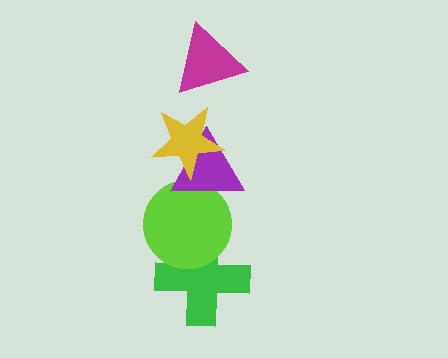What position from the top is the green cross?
The green cross is 5th from the top.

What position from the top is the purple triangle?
The purple triangle is 3rd from the top.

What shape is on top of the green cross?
The lime circle is on top of the green cross.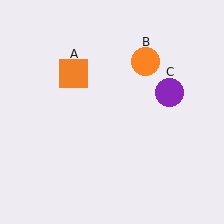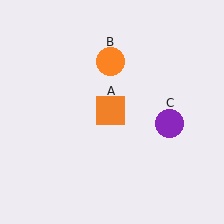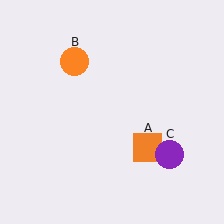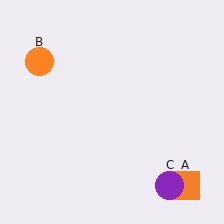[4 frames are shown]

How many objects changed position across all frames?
3 objects changed position: orange square (object A), orange circle (object B), purple circle (object C).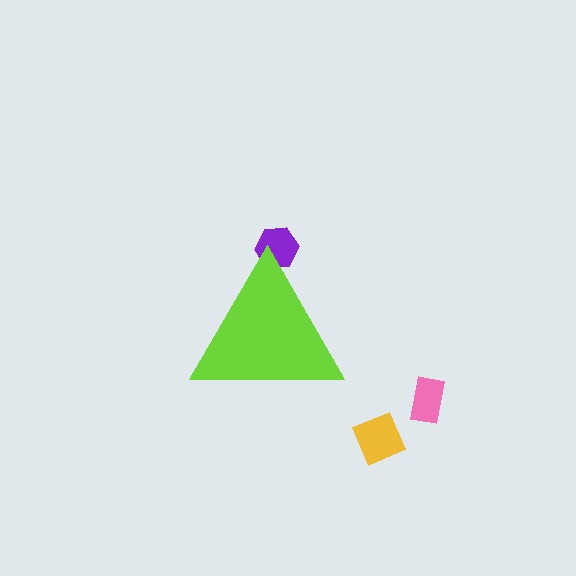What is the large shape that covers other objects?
A lime triangle.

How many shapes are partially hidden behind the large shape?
1 shape is partially hidden.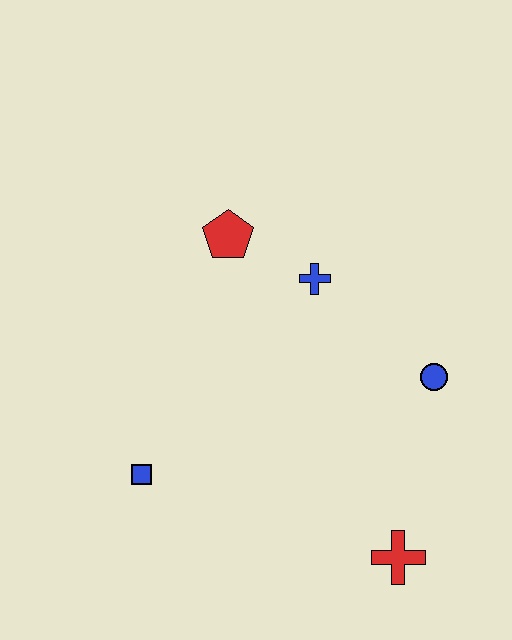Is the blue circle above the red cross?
Yes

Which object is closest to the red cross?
The blue circle is closest to the red cross.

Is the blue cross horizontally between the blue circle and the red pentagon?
Yes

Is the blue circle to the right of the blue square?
Yes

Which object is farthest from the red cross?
The red pentagon is farthest from the red cross.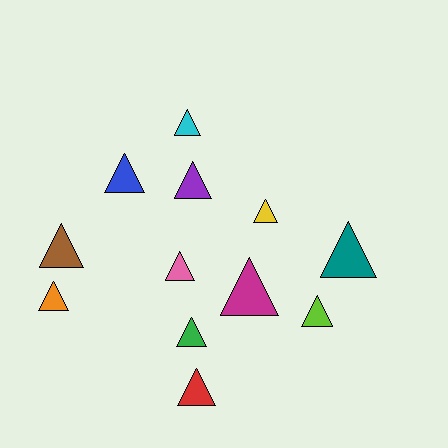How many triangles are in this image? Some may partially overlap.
There are 12 triangles.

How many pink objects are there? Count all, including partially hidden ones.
There is 1 pink object.